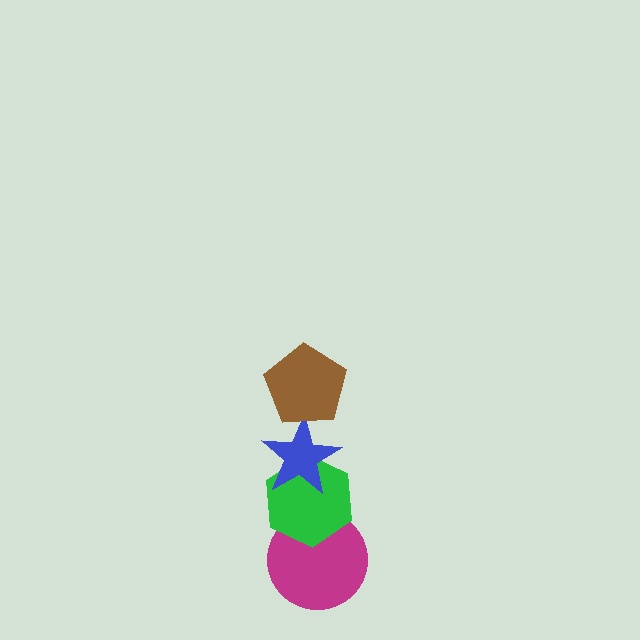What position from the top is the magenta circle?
The magenta circle is 4th from the top.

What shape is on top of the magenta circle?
The green hexagon is on top of the magenta circle.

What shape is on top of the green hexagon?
The blue star is on top of the green hexagon.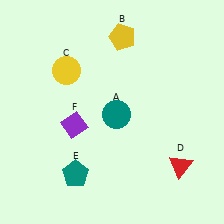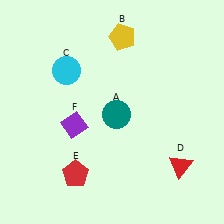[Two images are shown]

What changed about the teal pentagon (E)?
In Image 1, E is teal. In Image 2, it changed to red.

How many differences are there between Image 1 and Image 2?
There are 2 differences between the two images.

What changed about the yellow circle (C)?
In Image 1, C is yellow. In Image 2, it changed to cyan.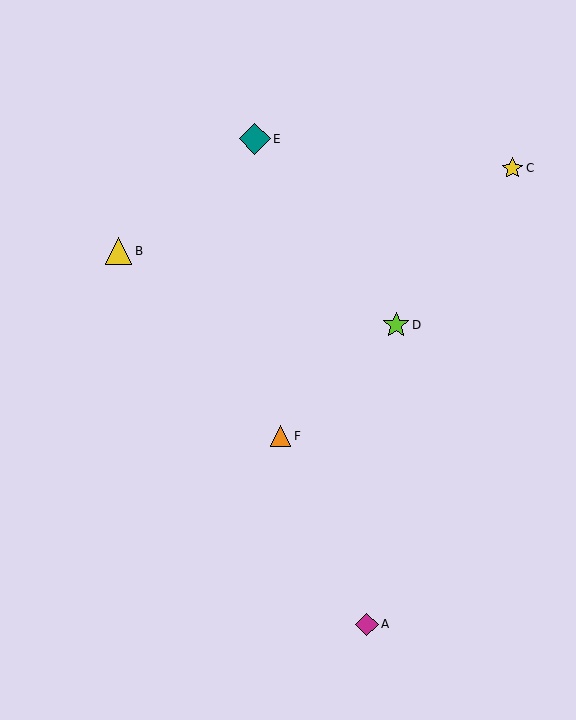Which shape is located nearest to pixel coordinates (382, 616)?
The magenta diamond (labeled A) at (367, 624) is nearest to that location.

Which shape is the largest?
The teal diamond (labeled E) is the largest.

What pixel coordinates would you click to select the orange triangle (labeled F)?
Click at (281, 436) to select the orange triangle F.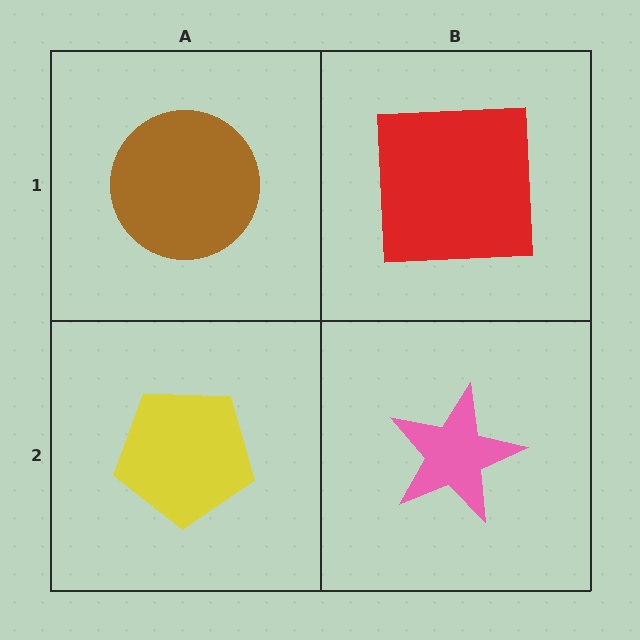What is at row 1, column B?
A red square.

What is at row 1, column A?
A brown circle.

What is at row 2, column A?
A yellow pentagon.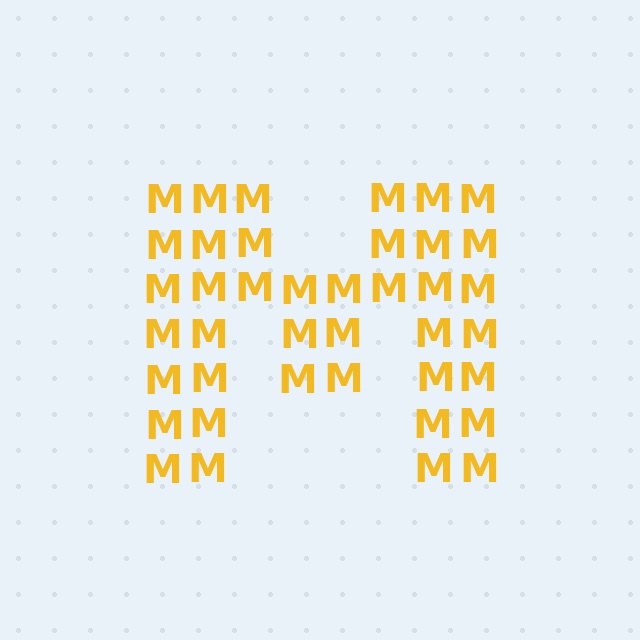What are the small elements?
The small elements are letter M's.